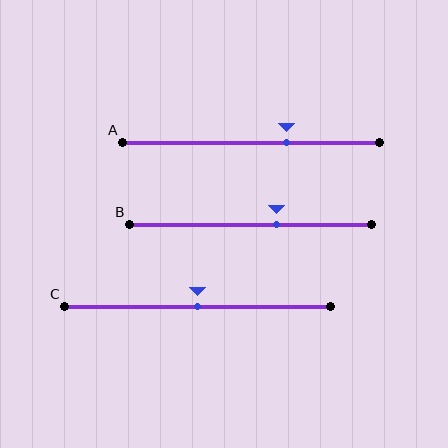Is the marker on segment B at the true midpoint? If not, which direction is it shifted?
No, the marker on segment B is shifted to the right by about 11% of the segment length.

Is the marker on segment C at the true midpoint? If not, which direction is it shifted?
Yes, the marker on segment C is at the true midpoint.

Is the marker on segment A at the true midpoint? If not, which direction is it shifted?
No, the marker on segment A is shifted to the right by about 14% of the segment length.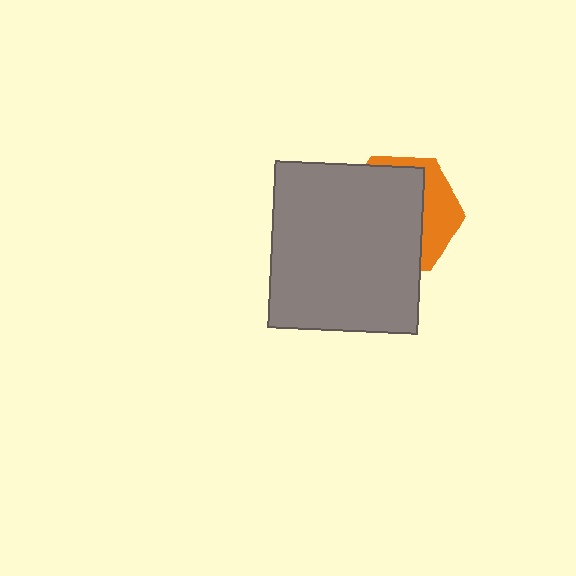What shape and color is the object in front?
The object in front is a gray rectangle.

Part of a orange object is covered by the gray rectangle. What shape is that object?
It is a hexagon.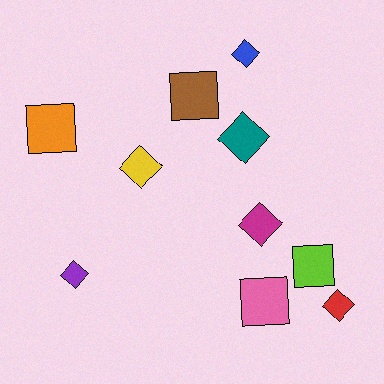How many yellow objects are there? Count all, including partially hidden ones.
There is 1 yellow object.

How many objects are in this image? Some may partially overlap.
There are 10 objects.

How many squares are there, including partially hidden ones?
There are 4 squares.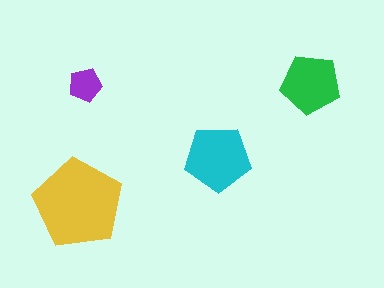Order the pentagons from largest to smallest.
the yellow one, the cyan one, the green one, the purple one.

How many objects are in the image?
There are 4 objects in the image.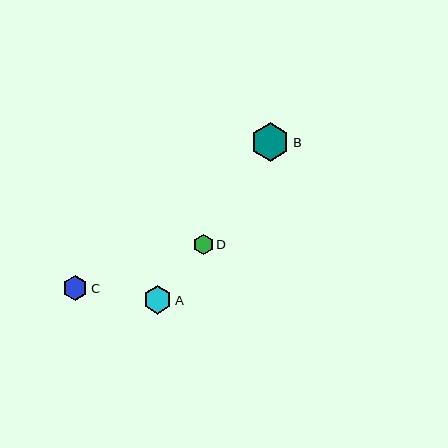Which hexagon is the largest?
Hexagon B is the largest with a size of approximately 39 pixels.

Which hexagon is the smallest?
Hexagon D is the smallest with a size of approximately 20 pixels.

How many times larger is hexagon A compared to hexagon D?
Hexagon A is approximately 1.4 times the size of hexagon D.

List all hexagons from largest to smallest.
From largest to smallest: B, A, C, D.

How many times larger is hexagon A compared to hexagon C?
Hexagon A is approximately 1.1 times the size of hexagon C.